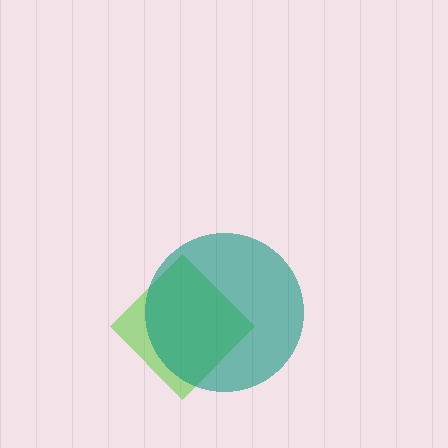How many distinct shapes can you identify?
There are 2 distinct shapes: a lime diamond, a teal circle.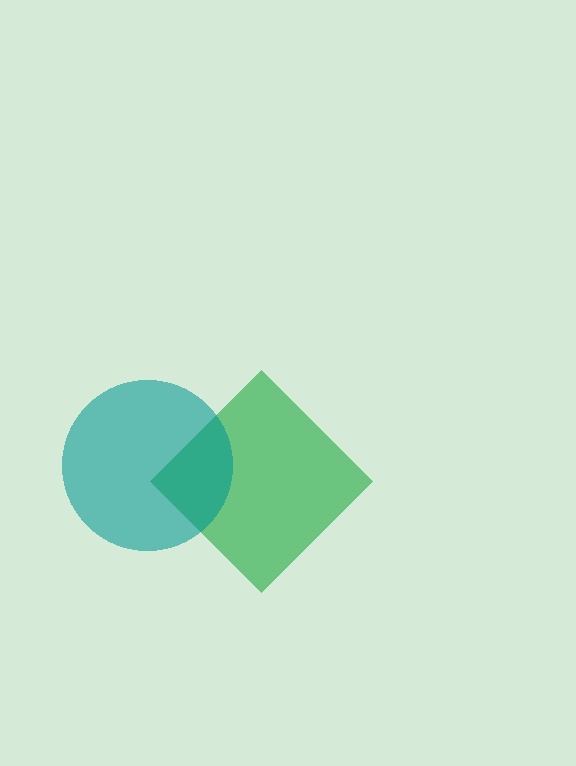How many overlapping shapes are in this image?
There are 2 overlapping shapes in the image.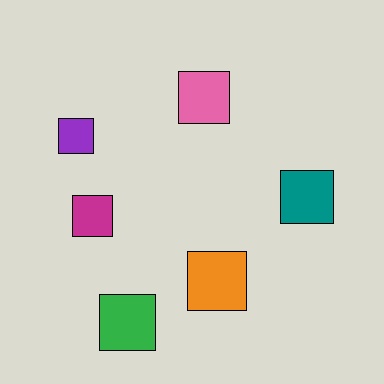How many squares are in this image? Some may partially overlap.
There are 6 squares.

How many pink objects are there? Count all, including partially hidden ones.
There is 1 pink object.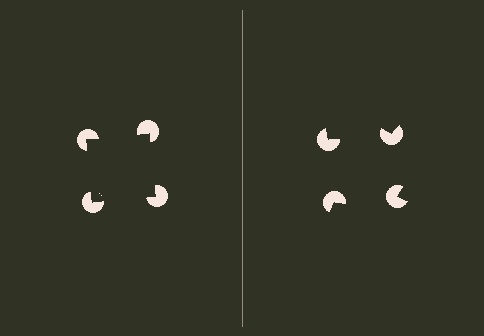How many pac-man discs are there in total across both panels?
8 — 4 on each side.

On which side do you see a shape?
An illusory square appears on the left side. On the right side the wedge cuts are rotated, so no coherent shape forms.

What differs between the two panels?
The pac-man discs are positioned identically on both sides; only the wedge orientations differ. On the left they align to a square; on the right they are misaligned.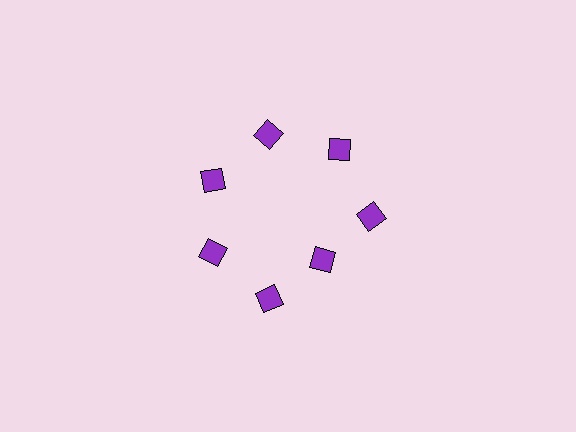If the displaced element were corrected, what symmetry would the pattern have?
It would have 7-fold rotational symmetry — the pattern would map onto itself every 51 degrees.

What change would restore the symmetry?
The symmetry would be restored by moving it outward, back onto the ring so that all 7 diamonds sit at equal angles and equal distance from the center.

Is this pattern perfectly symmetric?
No. The 7 purple diamonds are arranged in a ring, but one element near the 5 o'clock position is pulled inward toward the center, breaking the 7-fold rotational symmetry.